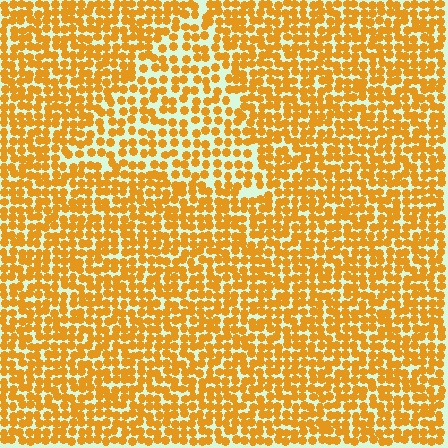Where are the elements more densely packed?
The elements are more densely packed outside the triangle boundary.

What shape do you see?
I see a triangle.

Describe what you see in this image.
The image contains small orange elements arranged at two different densities. A triangle-shaped region is visible where the elements are less densely packed than the surrounding area.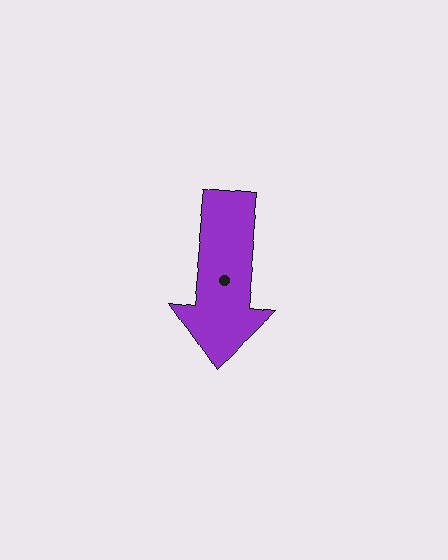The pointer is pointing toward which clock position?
Roughly 6 o'clock.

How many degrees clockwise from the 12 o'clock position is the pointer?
Approximately 186 degrees.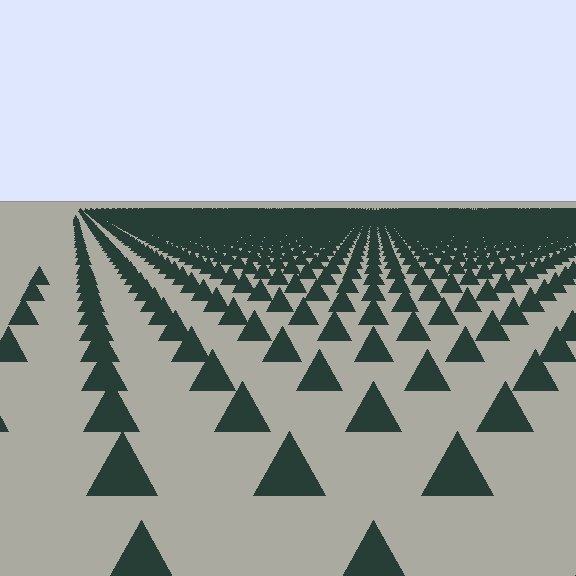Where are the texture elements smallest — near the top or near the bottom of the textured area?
Near the top.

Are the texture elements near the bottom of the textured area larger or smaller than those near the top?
Larger. Near the bottom, elements are closer to the viewer and appear at a bigger on-screen size.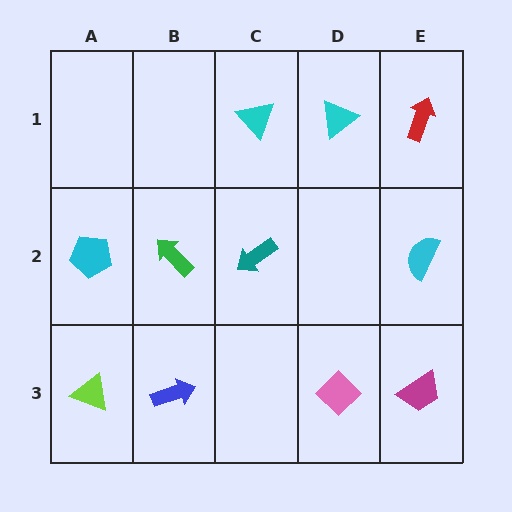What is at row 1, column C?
A cyan triangle.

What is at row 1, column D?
A cyan triangle.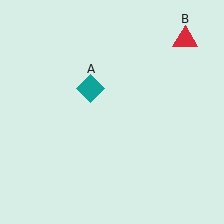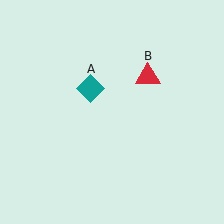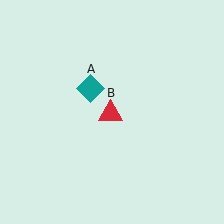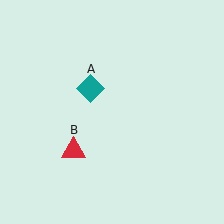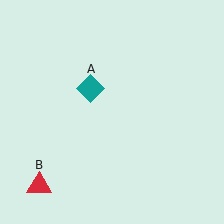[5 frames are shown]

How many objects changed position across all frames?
1 object changed position: red triangle (object B).